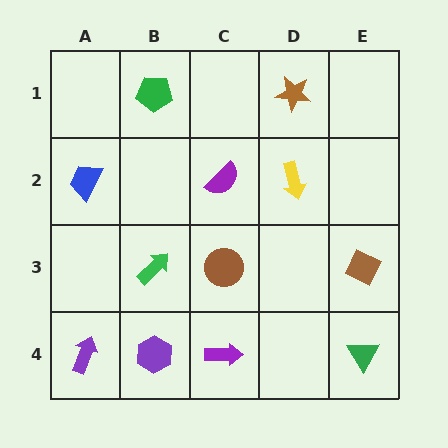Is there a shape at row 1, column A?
No, that cell is empty.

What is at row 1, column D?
A brown star.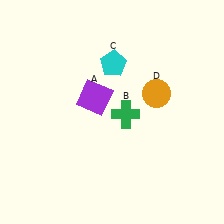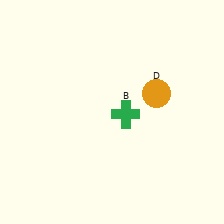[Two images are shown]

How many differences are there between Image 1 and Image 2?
There are 2 differences between the two images.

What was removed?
The cyan pentagon (C), the purple square (A) were removed in Image 2.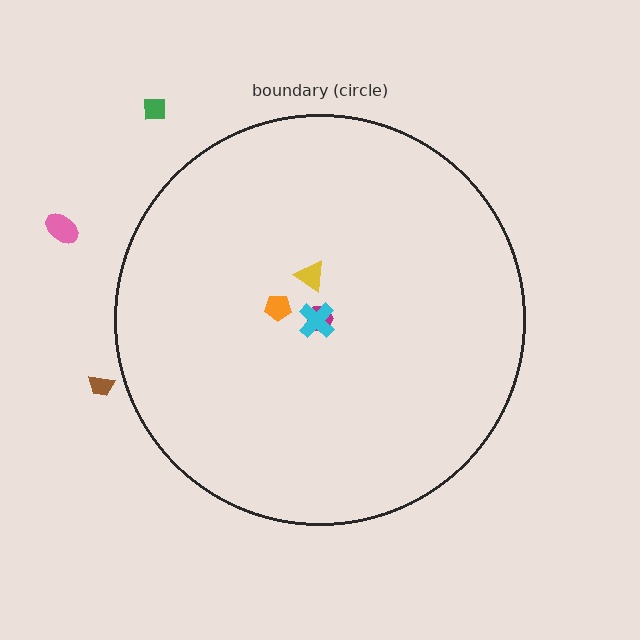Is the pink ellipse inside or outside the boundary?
Outside.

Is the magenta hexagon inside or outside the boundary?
Inside.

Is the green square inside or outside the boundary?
Outside.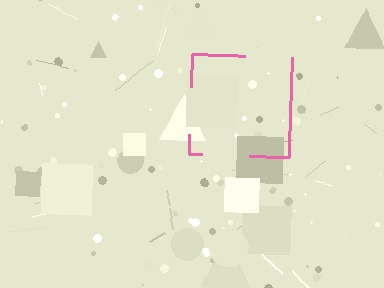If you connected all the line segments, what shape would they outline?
They would outline a square.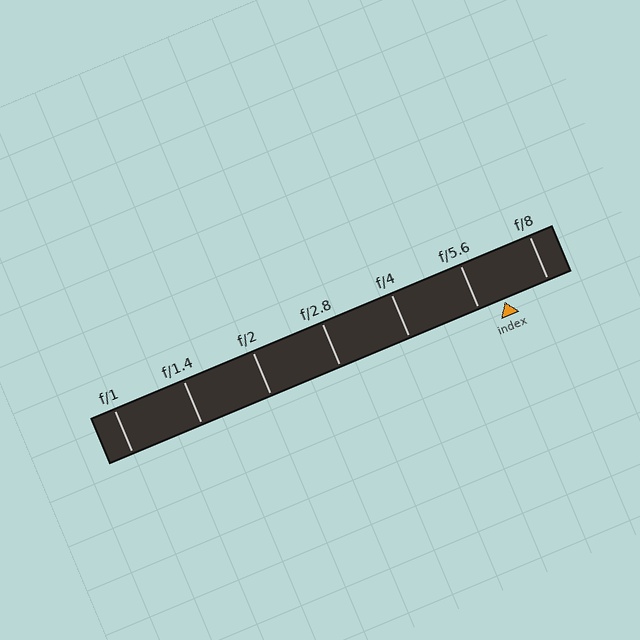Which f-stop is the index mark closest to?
The index mark is closest to f/5.6.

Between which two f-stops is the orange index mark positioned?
The index mark is between f/5.6 and f/8.